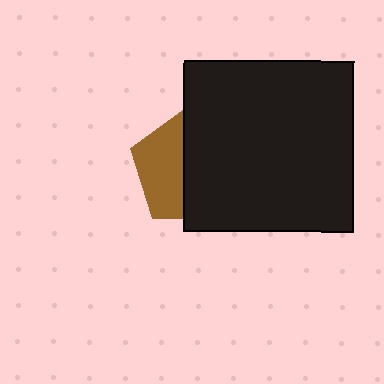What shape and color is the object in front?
The object in front is a black square.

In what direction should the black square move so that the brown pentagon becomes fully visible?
The black square should move right. That is the shortest direction to clear the overlap and leave the brown pentagon fully visible.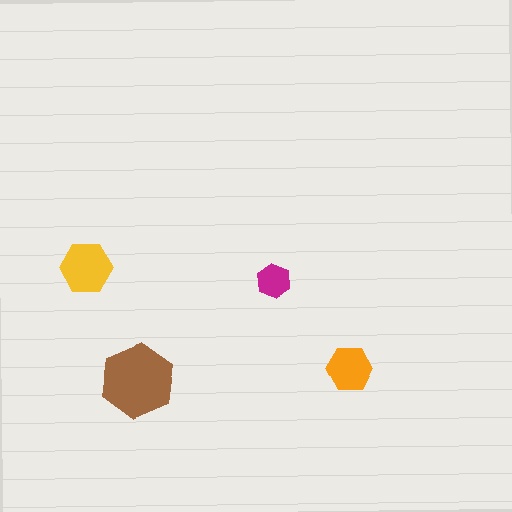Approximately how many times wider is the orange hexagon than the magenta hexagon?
About 1.5 times wider.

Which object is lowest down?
The brown hexagon is bottommost.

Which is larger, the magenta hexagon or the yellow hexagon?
The yellow one.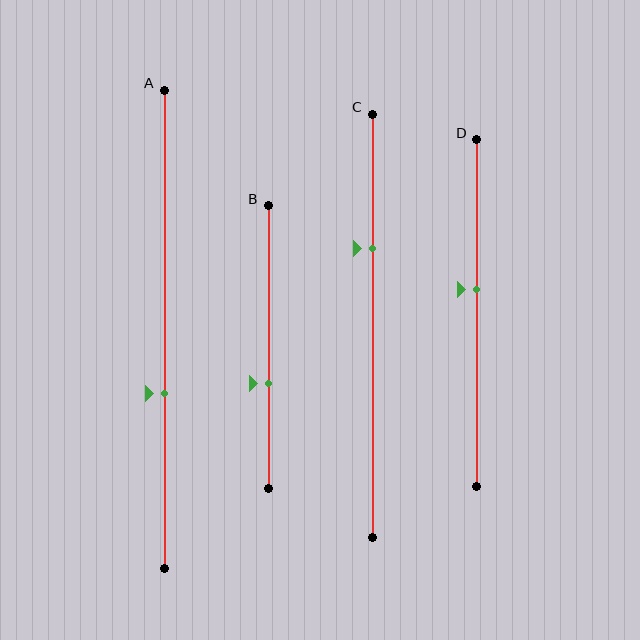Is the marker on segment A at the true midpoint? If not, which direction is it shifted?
No, the marker on segment A is shifted downward by about 13% of the segment length.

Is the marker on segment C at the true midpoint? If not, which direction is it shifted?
No, the marker on segment C is shifted upward by about 18% of the segment length.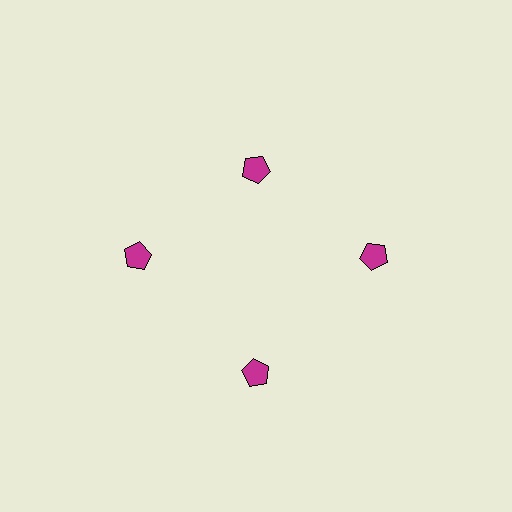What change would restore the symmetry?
The symmetry would be restored by moving it outward, back onto the ring so that all 4 pentagons sit at equal angles and equal distance from the center.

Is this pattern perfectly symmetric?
No. The 4 magenta pentagons are arranged in a ring, but one element near the 12 o'clock position is pulled inward toward the center, breaking the 4-fold rotational symmetry.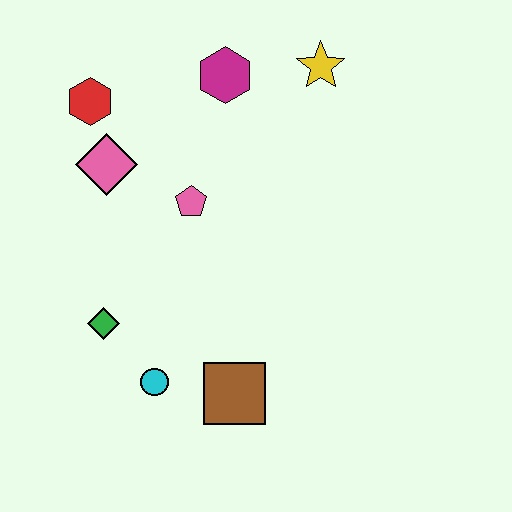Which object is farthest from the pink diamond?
The brown square is farthest from the pink diamond.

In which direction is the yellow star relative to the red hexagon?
The yellow star is to the right of the red hexagon.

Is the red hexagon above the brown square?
Yes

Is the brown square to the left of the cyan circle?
No